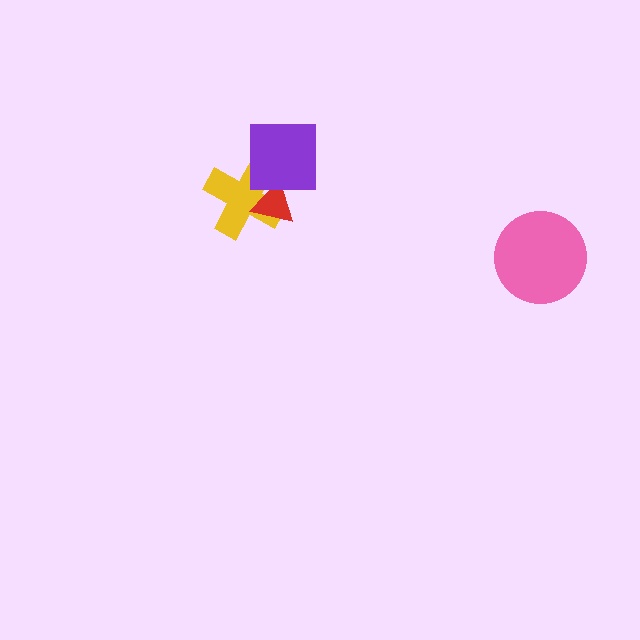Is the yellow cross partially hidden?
Yes, it is partially covered by another shape.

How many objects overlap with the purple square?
2 objects overlap with the purple square.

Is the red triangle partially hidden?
Yes, it is partially covered by another shape.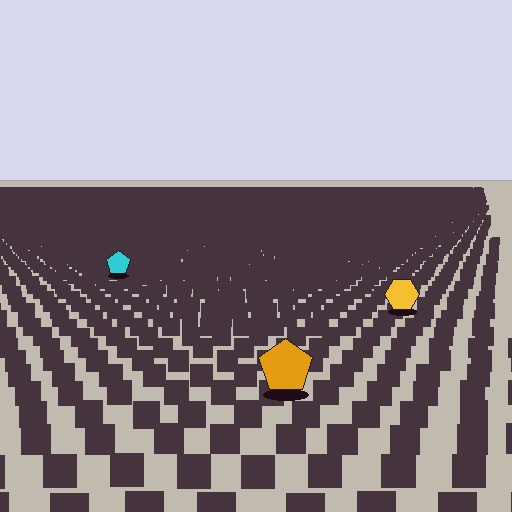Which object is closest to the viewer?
The orange pentagon is closest. The texture marks near it are larger and more spread out.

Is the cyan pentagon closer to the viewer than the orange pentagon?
No. The orange pentagon is closer — you can tell from the texture gradient: the ground texture is coarser near it.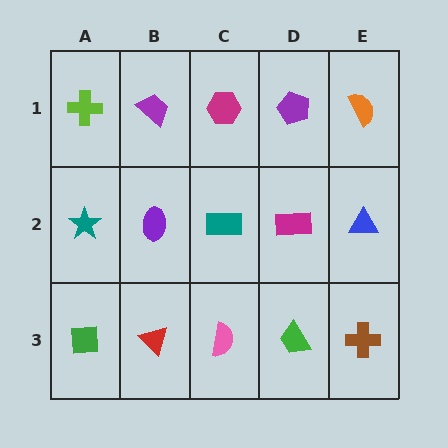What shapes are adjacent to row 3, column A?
A teal star (row 2, column A), a red triangle (row 3, column B).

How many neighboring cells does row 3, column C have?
3.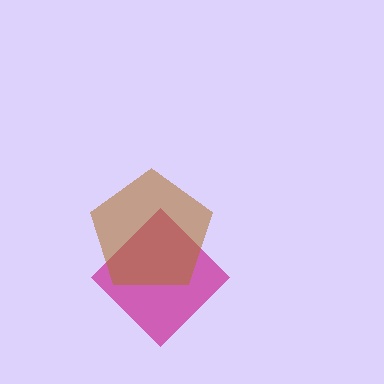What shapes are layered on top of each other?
The layered shapes are: a magenta diamond, a brown pentagon.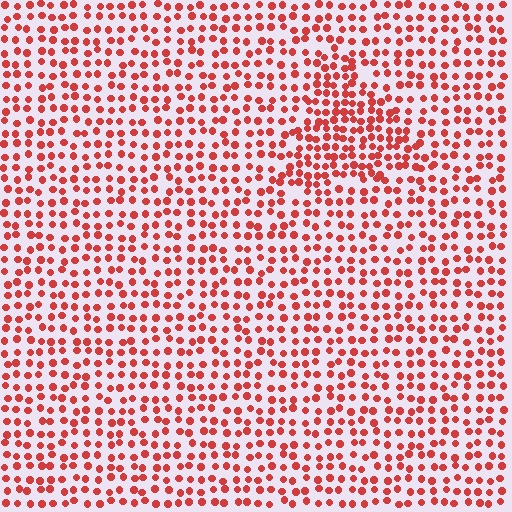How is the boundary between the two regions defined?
The boundary is defined by a change in element density (approximately 1.7x ratio). All elements are the same color, size, and shape.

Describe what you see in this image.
The image contains small red elements arranged at two different densities. A triangle-shaped region is visible where the elements are more densely packed than the surrounding area.